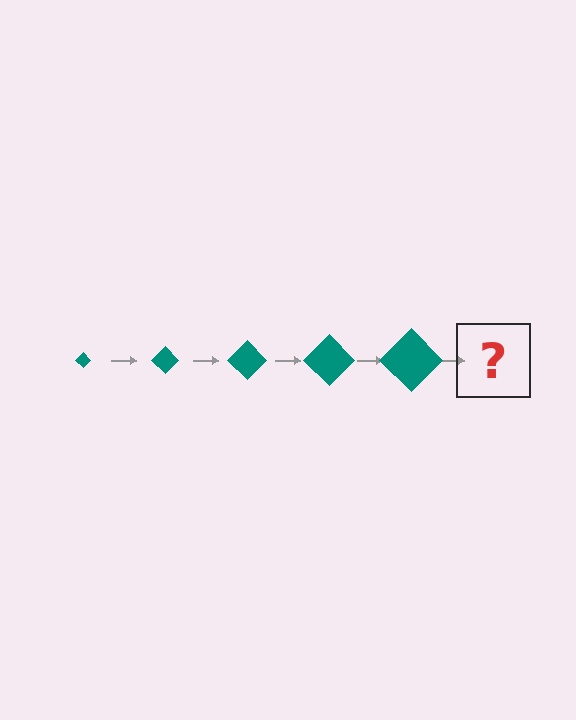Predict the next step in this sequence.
The next step is a teal diamond, larger than the previous one.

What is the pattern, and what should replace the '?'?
The pattern is that the diamond gets progressively larger each step. The '?' should be a teal diamond, larger than the previous one.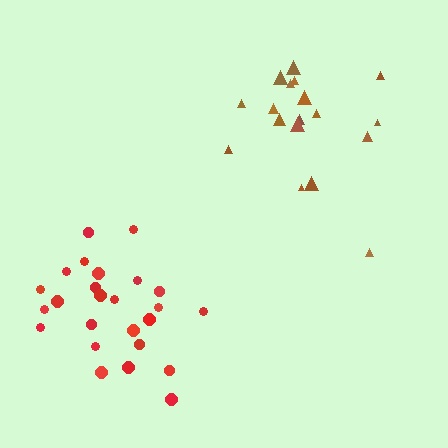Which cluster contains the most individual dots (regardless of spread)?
Red (25).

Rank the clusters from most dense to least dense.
red, brown.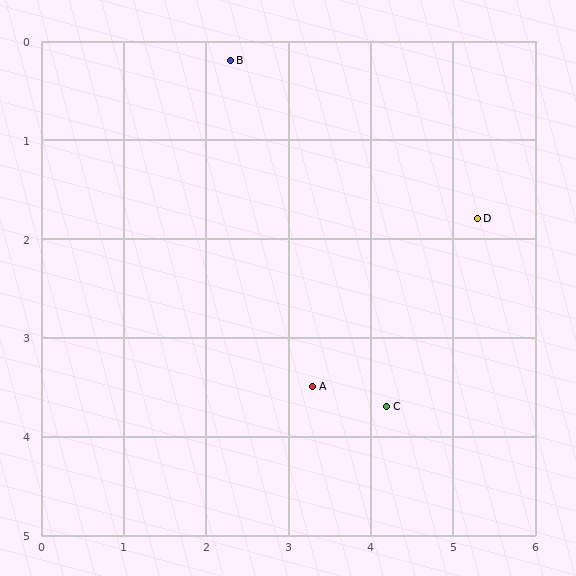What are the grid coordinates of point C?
Point C is at approximately (4.2, 3.7).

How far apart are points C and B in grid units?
Points C and B are about 4.0 grid units apart.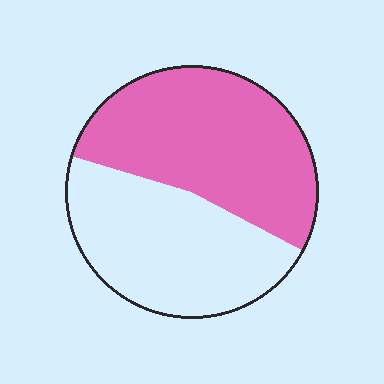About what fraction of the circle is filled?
About one half (1/2).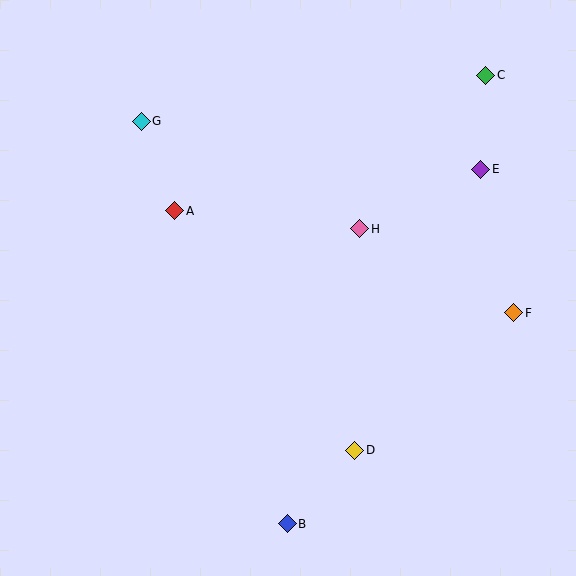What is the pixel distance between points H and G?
The distance between H and G is 243 pixels.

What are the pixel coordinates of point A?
Point A is at (175, 211).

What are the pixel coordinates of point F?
Point F is at (514, 313).